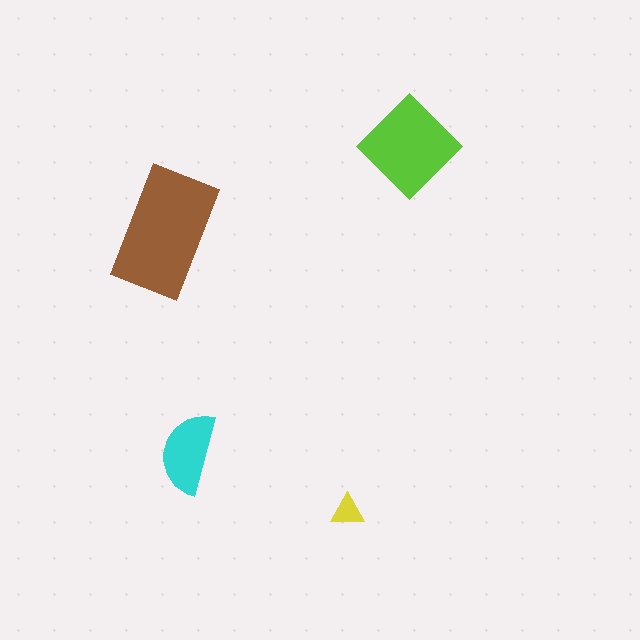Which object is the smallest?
The yellow triangle.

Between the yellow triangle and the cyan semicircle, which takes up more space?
The cyan semicircle.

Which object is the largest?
The brown rectangle.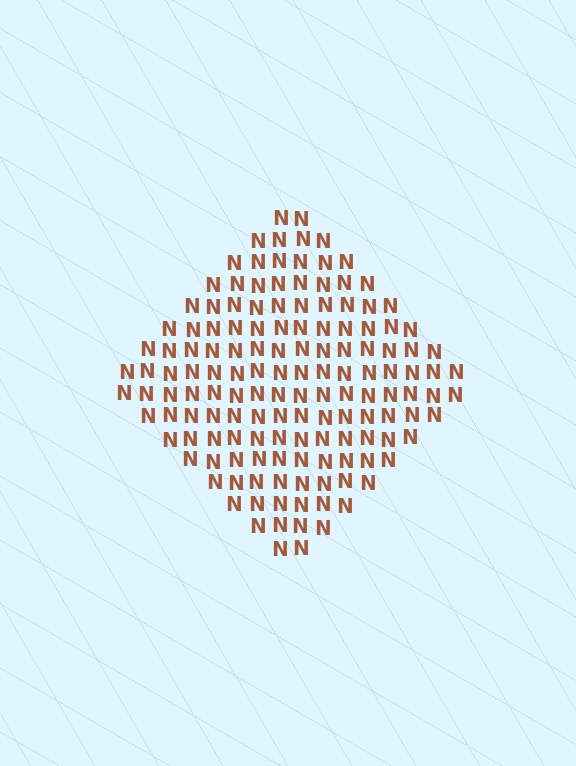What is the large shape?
The large shape is a diamond.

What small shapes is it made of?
It is made of small letter N's.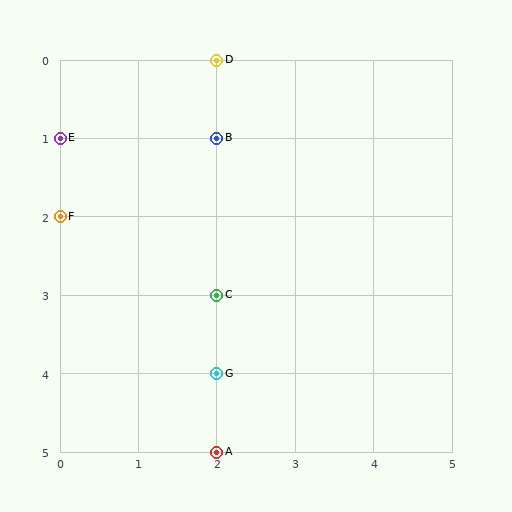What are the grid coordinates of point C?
Point C is at grid coordinates (2, 3).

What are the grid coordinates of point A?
Point A is at grid coordinates (2, 5).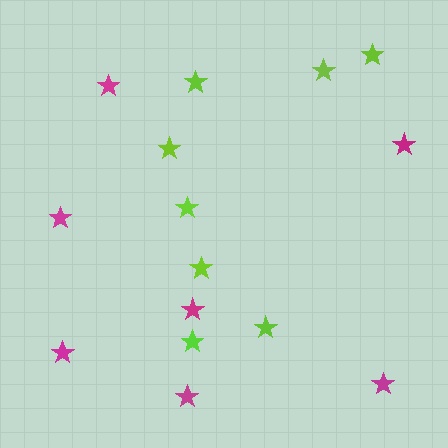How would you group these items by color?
There are 2 groups: one group of magenta stars (7) and one group of lime stars (8).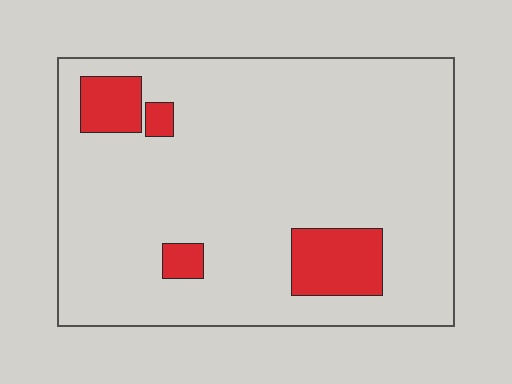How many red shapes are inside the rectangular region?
4.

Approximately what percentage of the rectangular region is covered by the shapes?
Approximately 10%.